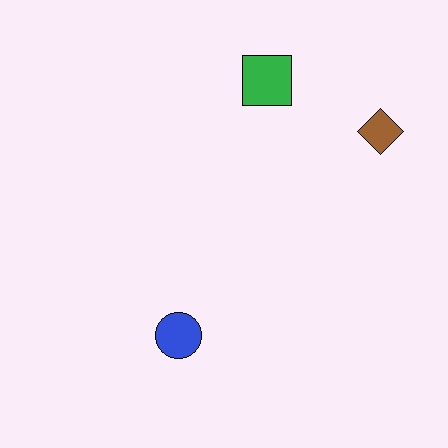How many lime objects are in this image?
There are no lime objects.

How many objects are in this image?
There are 3 objects.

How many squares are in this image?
There is 1 square.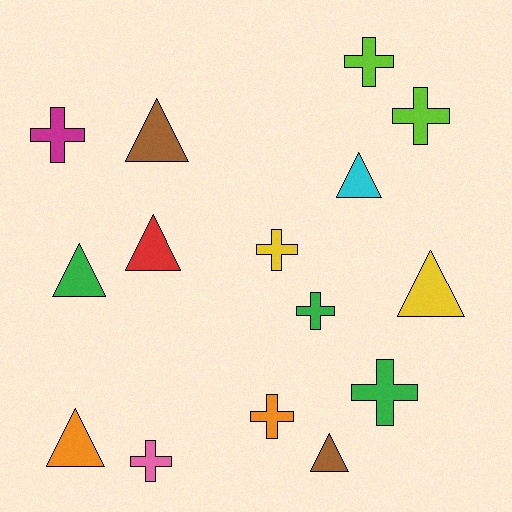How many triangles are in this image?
There are 7 triangles.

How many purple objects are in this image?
There are no purple objects.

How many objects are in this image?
There are 15 objects.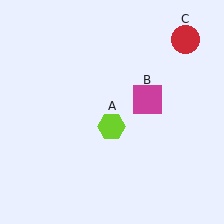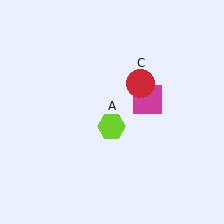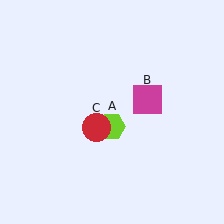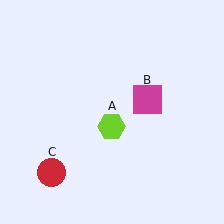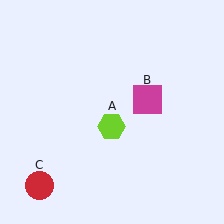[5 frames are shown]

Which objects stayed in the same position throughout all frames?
Lime hexagon (object A) and magenta square (object B) remained stationary.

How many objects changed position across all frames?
1 object changed position: red circle (object C).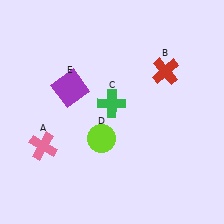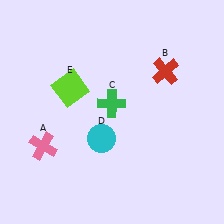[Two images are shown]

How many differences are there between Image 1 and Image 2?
There are 2 differences between the two images.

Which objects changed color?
D changed from lime to cyan. E changed from purple to lime.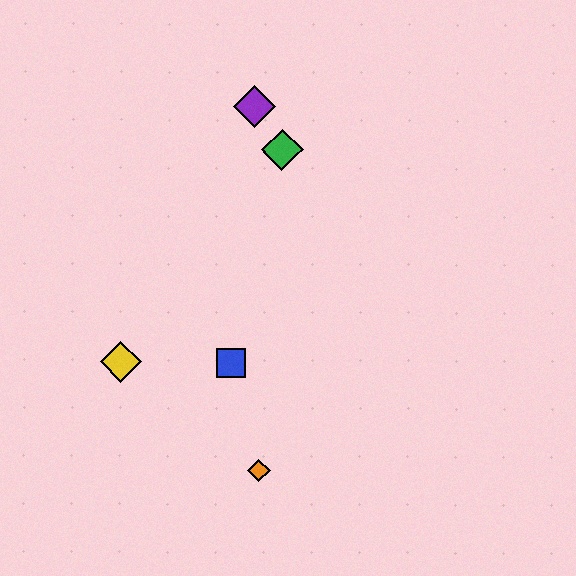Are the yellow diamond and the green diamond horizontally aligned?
No, the yellow diamond is at y≈362 and the green diamond is at y≈150.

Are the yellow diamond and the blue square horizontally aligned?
Yes, both are at y≈362.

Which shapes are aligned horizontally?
The red diamond, the blue square, the yellow diamond are aligned horizontally.